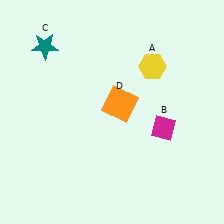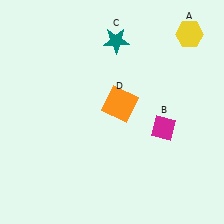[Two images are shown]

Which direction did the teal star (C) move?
The teal star (C) moved right.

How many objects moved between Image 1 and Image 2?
2 objects moved between the two images.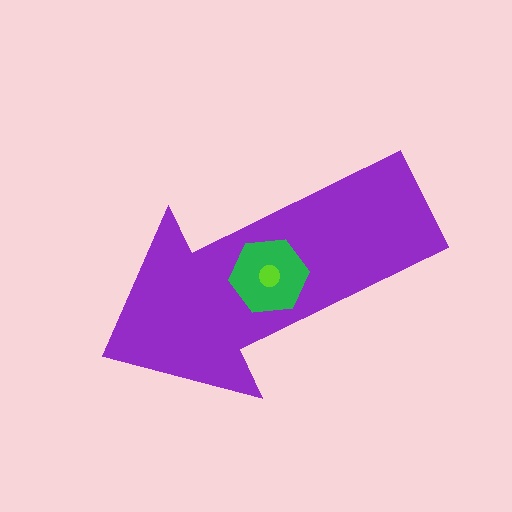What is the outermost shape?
The purple arrow.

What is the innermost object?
The lime circle.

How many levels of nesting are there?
3.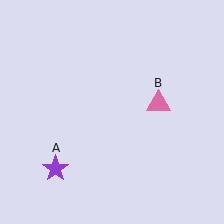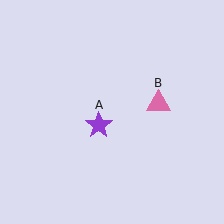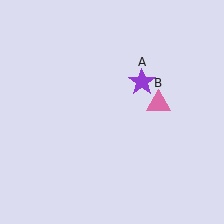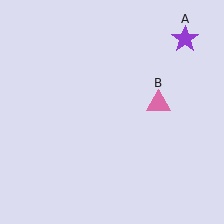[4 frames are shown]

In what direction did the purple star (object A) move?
The purple star (object A) moved up and to the right.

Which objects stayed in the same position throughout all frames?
Pink triangle (object B) remained stationary.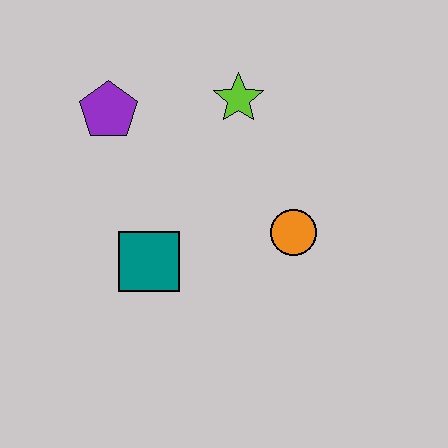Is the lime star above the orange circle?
Yes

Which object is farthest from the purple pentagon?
The orange circle is farthest from the purple pentagon.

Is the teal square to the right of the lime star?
No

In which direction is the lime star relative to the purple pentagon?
The lime star is to the right of the purple pentagon.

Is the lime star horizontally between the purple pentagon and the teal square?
No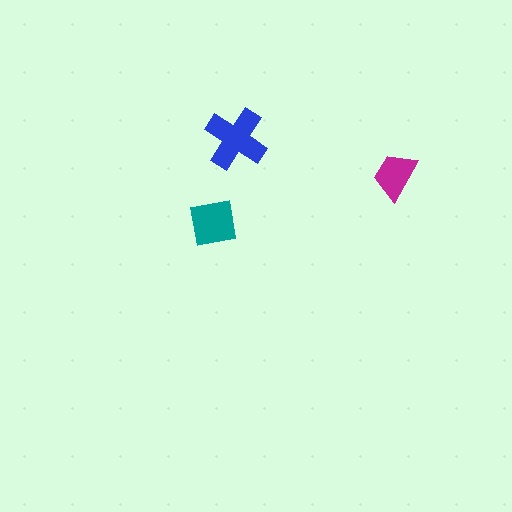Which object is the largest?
The blue cross.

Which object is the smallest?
The magenta trapezoid.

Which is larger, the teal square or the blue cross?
The blue cross.